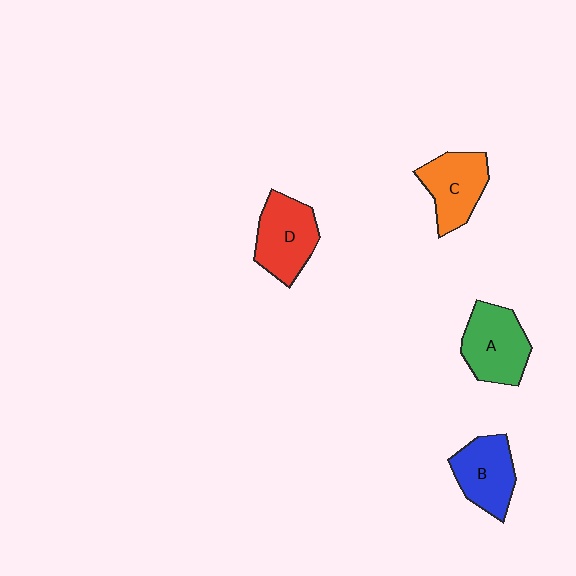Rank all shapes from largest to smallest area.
From largest to smallest: A (green), D (red), C (orange), B (blue).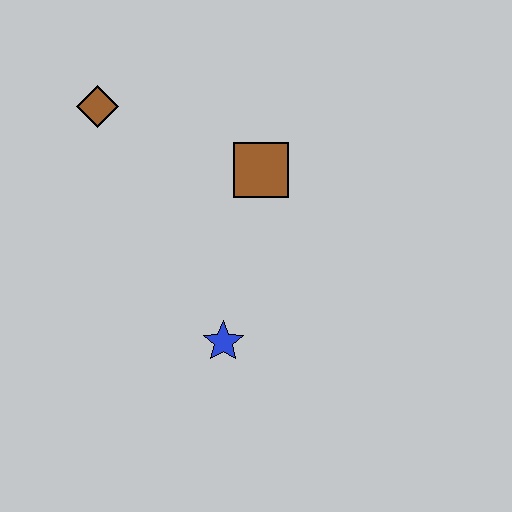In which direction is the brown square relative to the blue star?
The brown square is above the blue star.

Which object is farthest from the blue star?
The brown diamond is farthest from the blue star.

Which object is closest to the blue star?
The brown square is closest to the blue star.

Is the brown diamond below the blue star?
No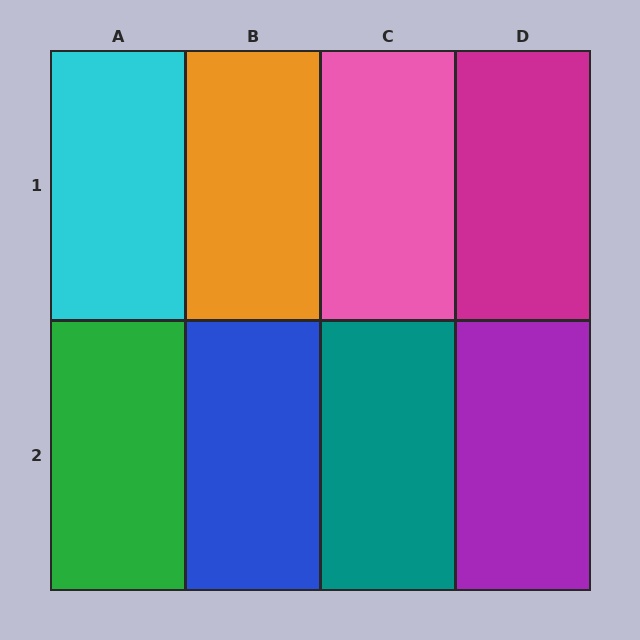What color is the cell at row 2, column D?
Purple.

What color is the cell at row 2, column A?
Green.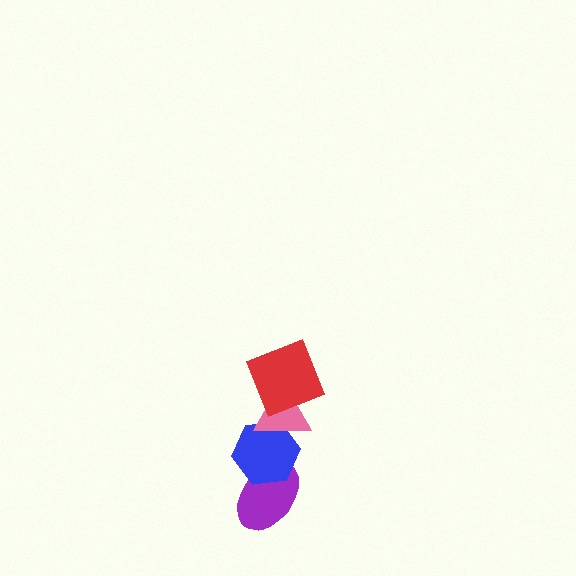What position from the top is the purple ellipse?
The purple ellipse is 4th from the top.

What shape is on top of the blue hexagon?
The pink triangle is on top of the blue hexagon.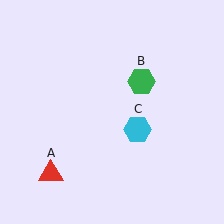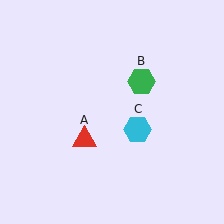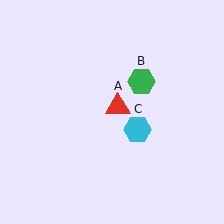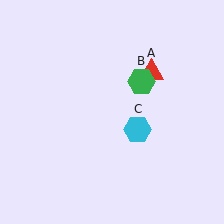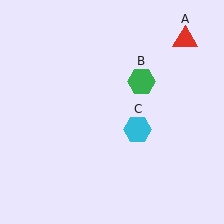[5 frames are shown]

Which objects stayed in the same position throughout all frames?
Green hexagon (object B) and cyan hexagon (object C) remained stationary.